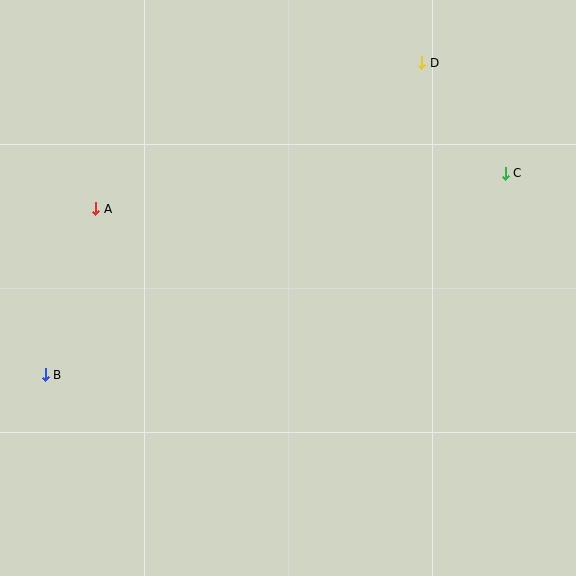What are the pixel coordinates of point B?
Point B is at (45, 375).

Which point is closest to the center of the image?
Point A at (95, 209) is closest to the center.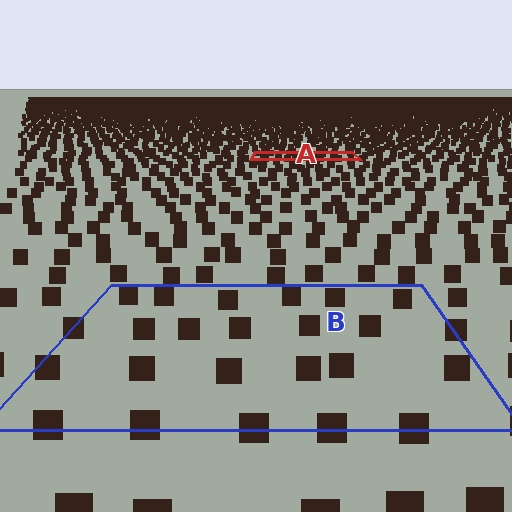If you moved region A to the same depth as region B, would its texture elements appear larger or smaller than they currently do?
They would appear larger. At a closer depth, the same texture elements are projected at a bigger on-screen size.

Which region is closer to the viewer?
Region B is closer. The texture elements there are larger and more spread out.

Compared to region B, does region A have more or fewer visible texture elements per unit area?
Region A has more texture elements per unit area — they are packed more densely because it is farther away.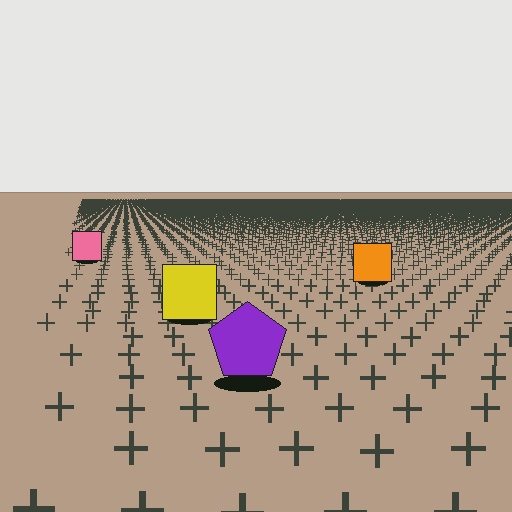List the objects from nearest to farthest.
From nearest to farthest: the purple pentagon, the yellow square, the orange square, the pink square.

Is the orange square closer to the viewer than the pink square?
Yes. The orange square is closer — you can tell from the texture gradient: the ground texture is coarser near it.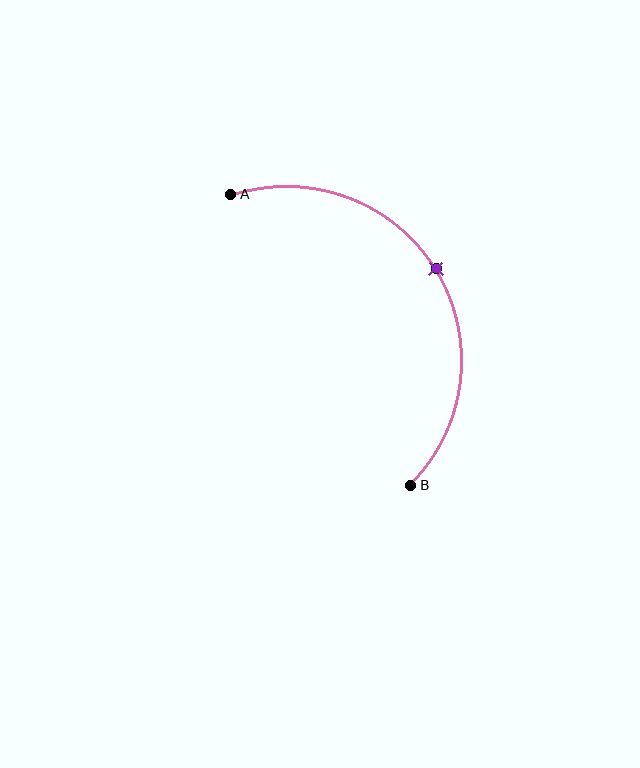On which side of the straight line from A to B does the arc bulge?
The arc bulges to the right of the straight line connecting A and B.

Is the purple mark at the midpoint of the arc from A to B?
Yes. The purple mark lies on the arc at equal arc-length from both A and B — it is the arc midpoint.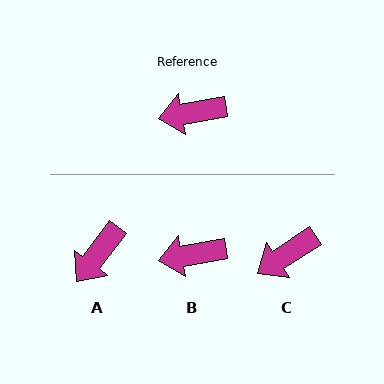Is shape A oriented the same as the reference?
No, it is off by about 43 degrees.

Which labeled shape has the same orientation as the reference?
B.